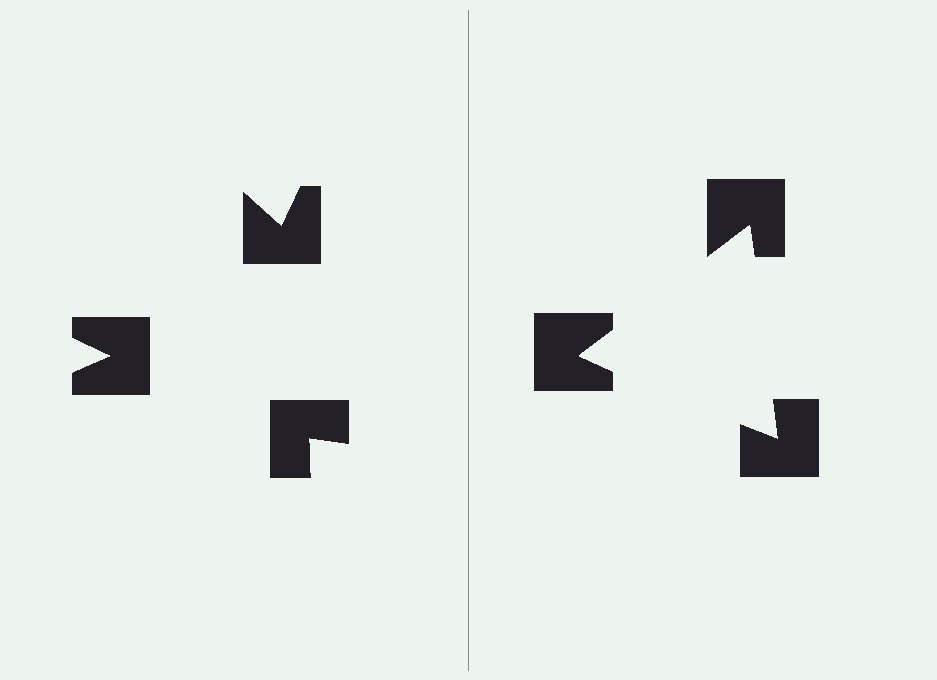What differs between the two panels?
The notched squares are positioned identically on both sides; only the wedge orientations differ. On the right they align to a triangle; on the left they are misaligned.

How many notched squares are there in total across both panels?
6 — 3 on each side.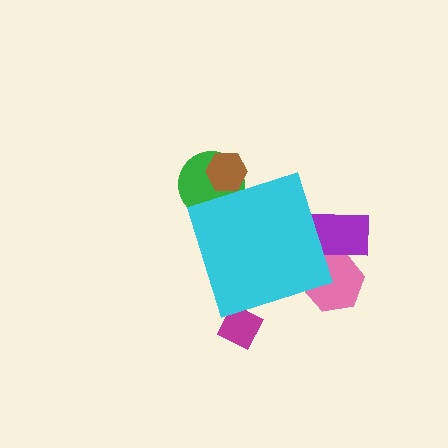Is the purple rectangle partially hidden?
Yes, the purple rectangle is partially hidden behind the cyan diamond.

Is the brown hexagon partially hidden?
Yes, the brown hexagon is partially hidden behind the cyan diamond.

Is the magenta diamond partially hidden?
Yes, the magenta diamond is partially hidden behind the cyan diamond.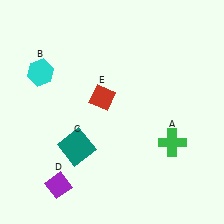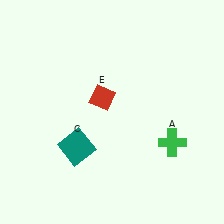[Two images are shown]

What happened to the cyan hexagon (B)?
The cyan hexagon (B) was removed in Image 2. It was in the top-left area of Image 1.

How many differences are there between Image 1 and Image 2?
There are 2 differences between the two images.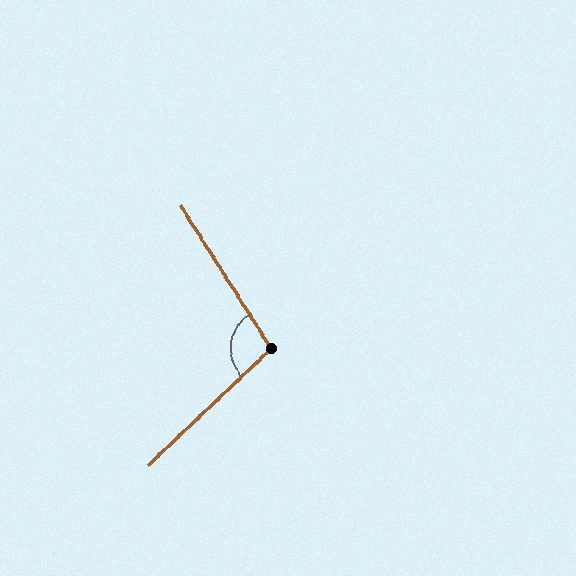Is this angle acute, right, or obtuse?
It is obtuse.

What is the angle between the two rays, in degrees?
Approximately 101 degrees.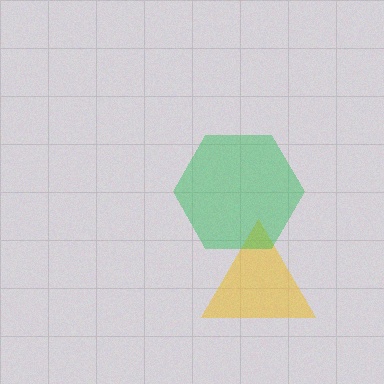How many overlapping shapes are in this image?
There are 2 overlapping shapes in the image.